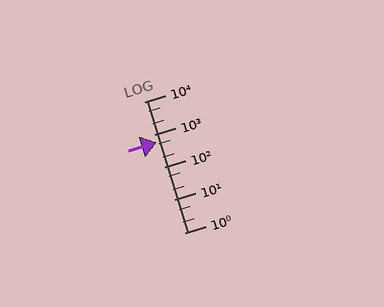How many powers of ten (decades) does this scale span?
The scale spans 4 decades, from 1 to 10000.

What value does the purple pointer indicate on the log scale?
The pointer indicates approximately 570.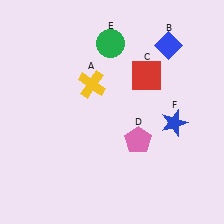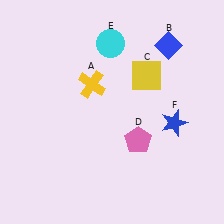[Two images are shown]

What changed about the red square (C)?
In Image 1, C is red. In Image 2, it changed to yellow.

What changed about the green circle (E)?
In Image 1, E is green. In Image 2, it changed to cyan.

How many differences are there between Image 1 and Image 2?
There are 2 differences between the two images.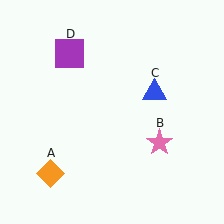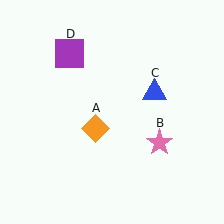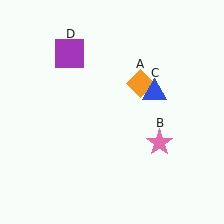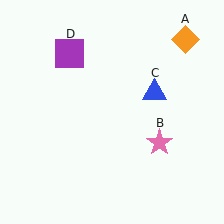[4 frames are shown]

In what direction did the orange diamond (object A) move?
The orange diamond (object A) moved up and to the right.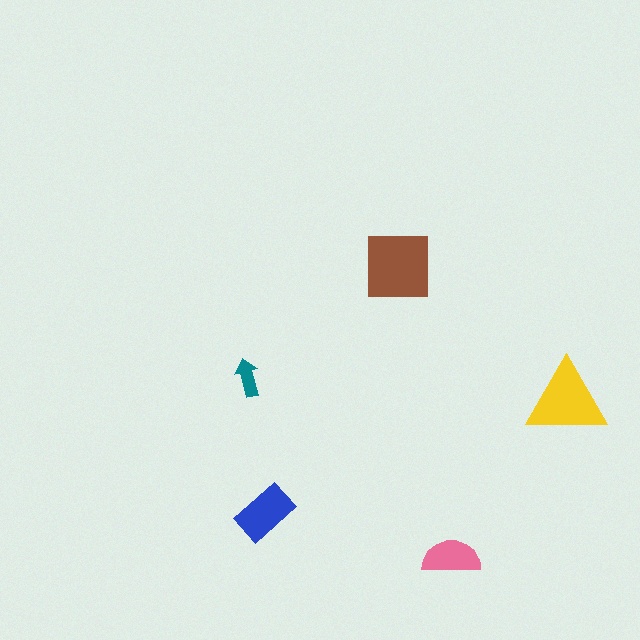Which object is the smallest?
The teal arrow.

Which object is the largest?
The brown square.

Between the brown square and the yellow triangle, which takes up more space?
The brown square.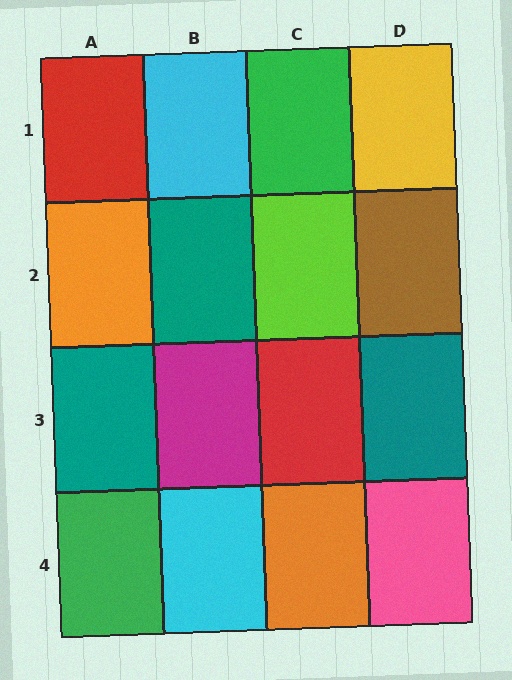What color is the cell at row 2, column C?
Lime.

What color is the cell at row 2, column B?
Teal.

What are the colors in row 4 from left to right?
Green, cyan, orange, pink.